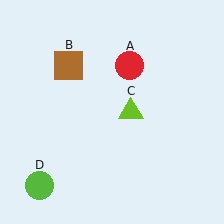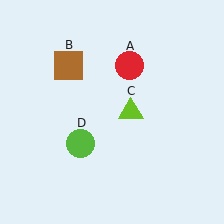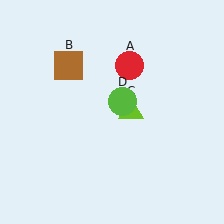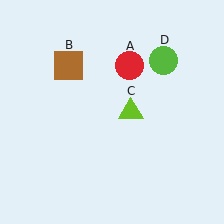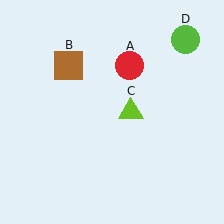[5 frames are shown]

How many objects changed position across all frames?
1 object changed position: lime circle (object D).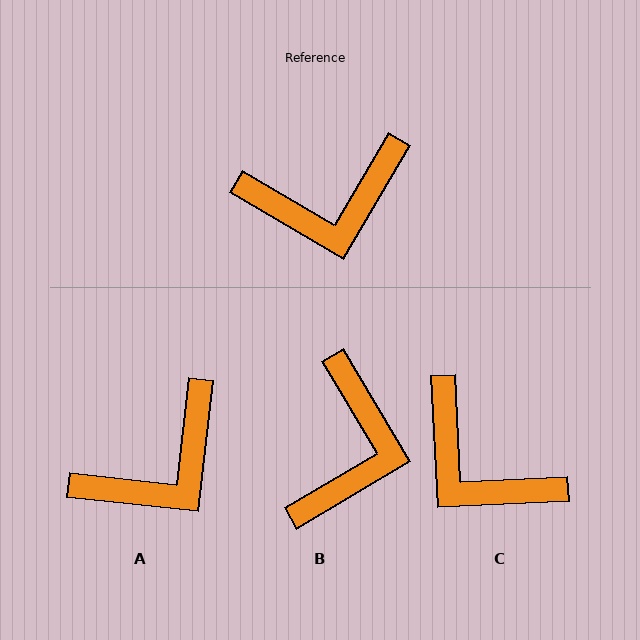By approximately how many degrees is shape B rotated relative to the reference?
Approximately 61 degrees counter-clockwise.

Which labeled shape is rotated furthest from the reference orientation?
B, about 61 degrees away.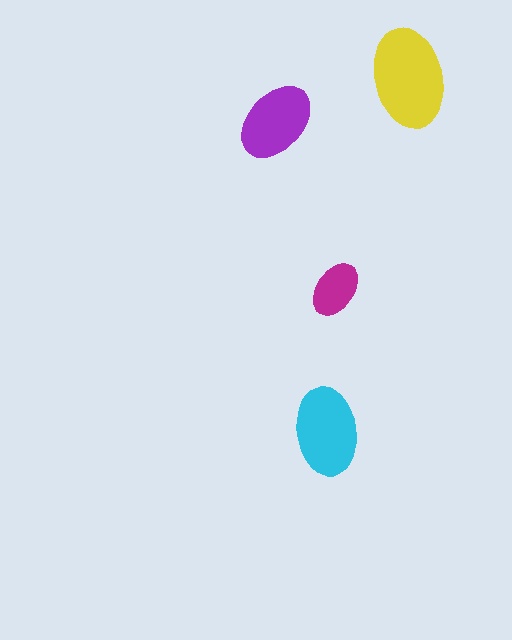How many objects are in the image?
There are 4 objects in the image.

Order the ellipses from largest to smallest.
the yellow one, the cyan one, the purple one, the magenta one.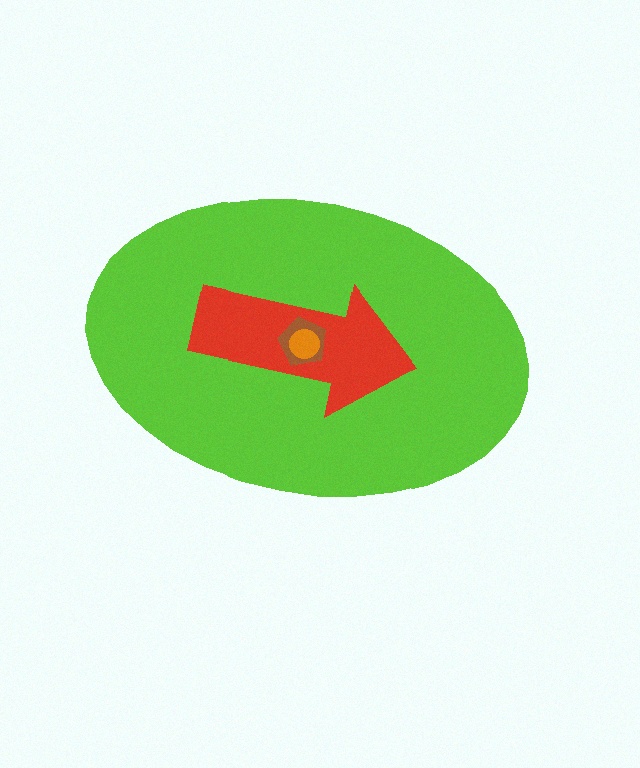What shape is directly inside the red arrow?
The brown pentagon.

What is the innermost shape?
The orange circle.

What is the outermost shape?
The lime ellipse.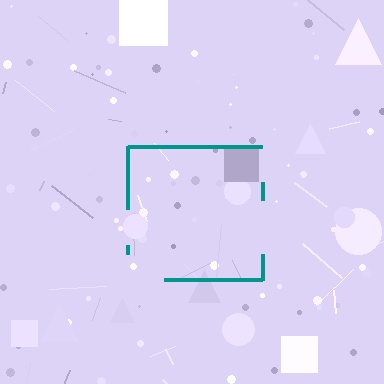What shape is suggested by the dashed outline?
The dashed outline suggests a square.